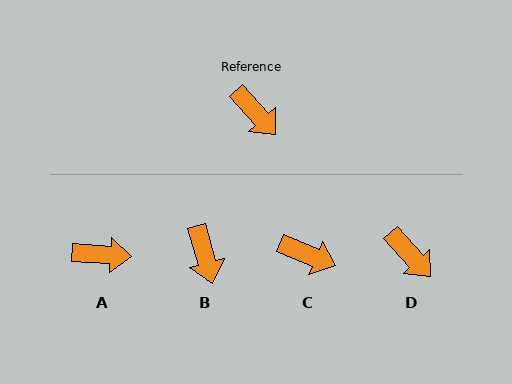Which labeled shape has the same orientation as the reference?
D.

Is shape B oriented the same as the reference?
No, it is off by about 26 degrees.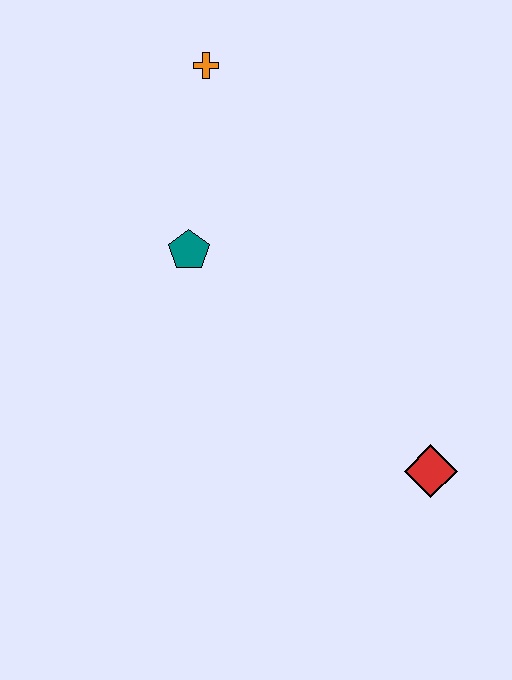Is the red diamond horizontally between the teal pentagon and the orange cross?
No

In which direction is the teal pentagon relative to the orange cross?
The teal pentagon is below the orange cross.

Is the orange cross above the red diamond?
Yes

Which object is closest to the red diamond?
The teal pentagon is closest to the red diamond.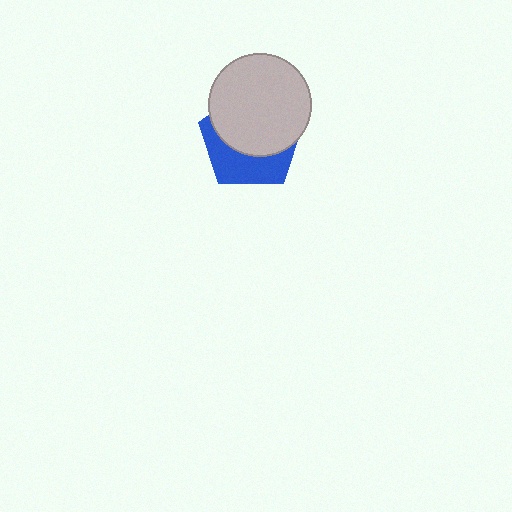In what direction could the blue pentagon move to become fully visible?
The blue pentagon could move down. That would shift it out from behind the light gray circle entirely.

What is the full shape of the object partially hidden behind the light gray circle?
The partially hidden object is a blue pentagon.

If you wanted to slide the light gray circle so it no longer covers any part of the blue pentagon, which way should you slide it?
Slide it up — that is the most direct way to separate the two shapes.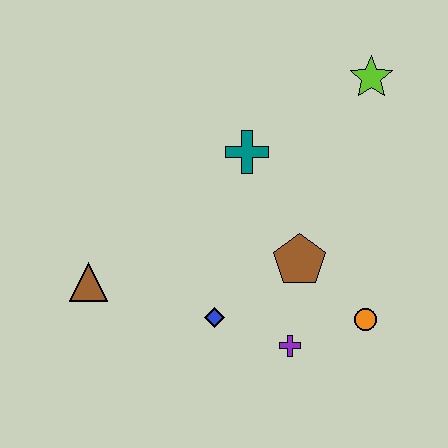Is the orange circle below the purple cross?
No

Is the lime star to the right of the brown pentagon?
Yes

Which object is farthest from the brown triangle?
The lime star is farthest from the brown triangle.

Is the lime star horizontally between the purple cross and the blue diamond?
No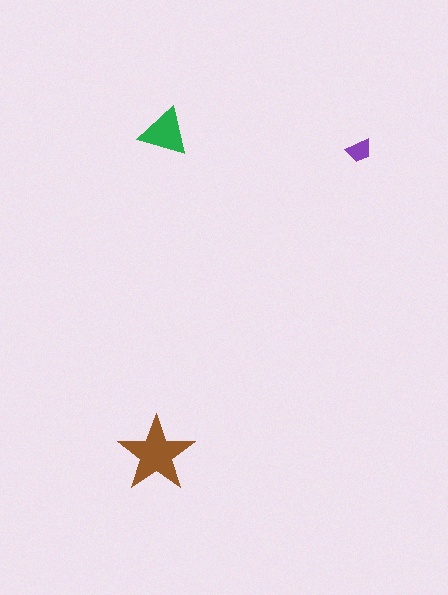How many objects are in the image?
There are 3 objects in the image.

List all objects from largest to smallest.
The brown star, the green triangle, the purple trapezoid.